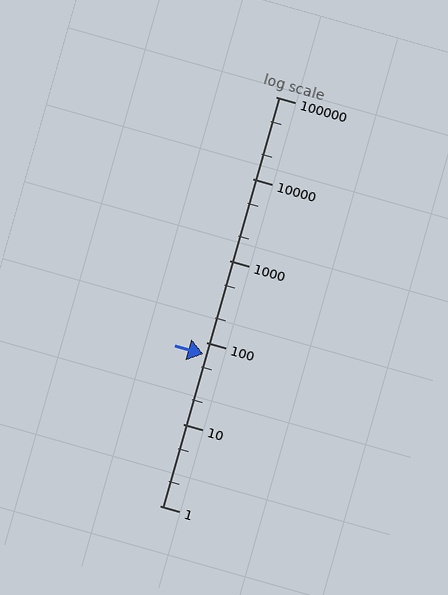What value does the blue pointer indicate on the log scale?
The pointer indicates approximately 72.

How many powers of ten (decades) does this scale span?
The scale spans 5 decades, from 1 to 100000.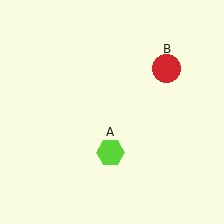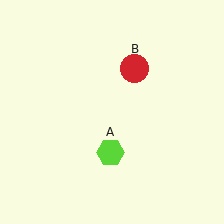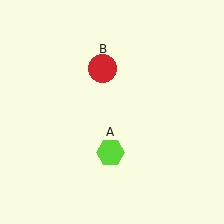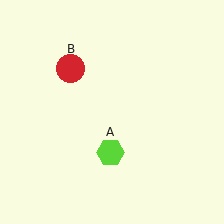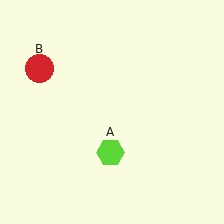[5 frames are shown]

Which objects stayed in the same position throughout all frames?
Lime hexagon (object A) remained stationary.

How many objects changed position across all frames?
1 object changed position: red circle (object B).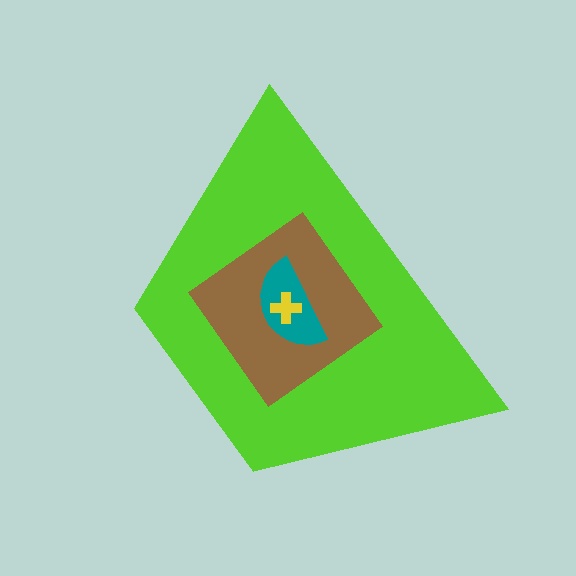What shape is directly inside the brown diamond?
The teal semicircle.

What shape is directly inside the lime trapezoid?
The brown diamond.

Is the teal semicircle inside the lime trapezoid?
Yes.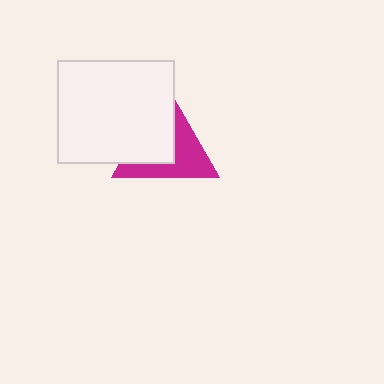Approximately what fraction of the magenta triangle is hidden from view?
Roughly 50% of the magenta triangle is hidden behind the white rectangle.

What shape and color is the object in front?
The object in front is a white rectangle.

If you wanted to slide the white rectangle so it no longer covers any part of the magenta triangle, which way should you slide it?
Slide it left — that is the most direct way to separate the two shapes.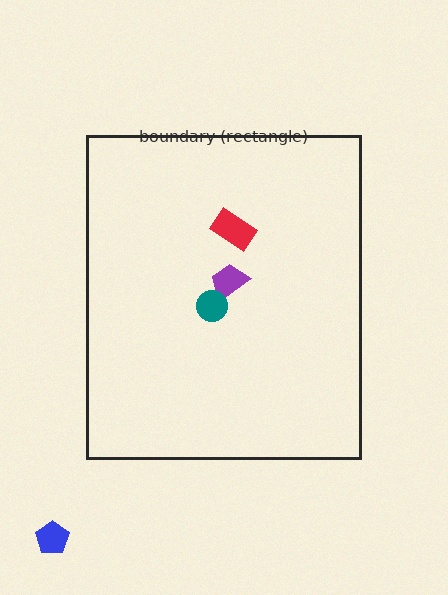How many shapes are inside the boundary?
3 inside, 1 outside.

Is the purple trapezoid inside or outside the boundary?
Inside.